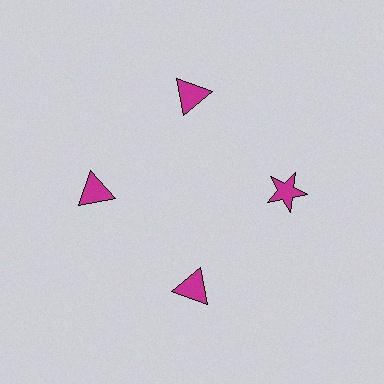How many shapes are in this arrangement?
There are 4 shapes arranged in a ring pattern.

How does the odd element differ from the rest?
It has a different shape: star instead of triangle.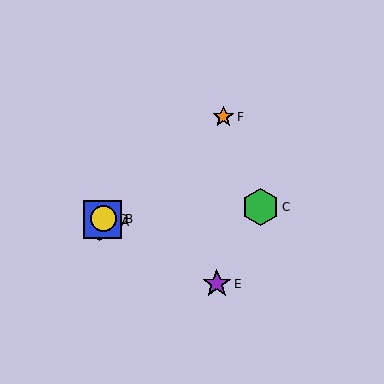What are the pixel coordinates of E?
Object E is at (217, 284).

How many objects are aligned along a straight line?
4 objects (A, B, D, F) are aligned along a straight line.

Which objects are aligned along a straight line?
Objects A, B, D, F are aligned along a straight line.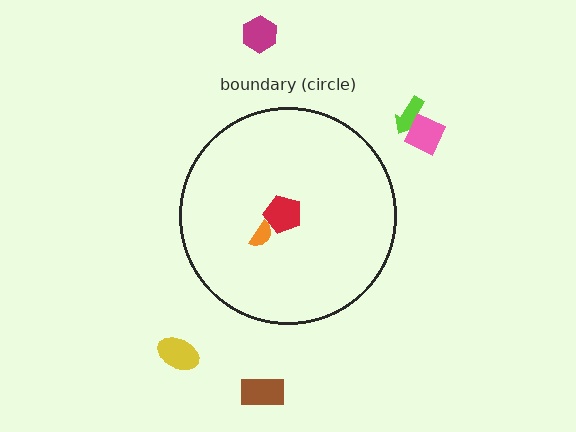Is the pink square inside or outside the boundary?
Outside.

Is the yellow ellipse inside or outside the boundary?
Outside.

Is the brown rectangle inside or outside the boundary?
Outside.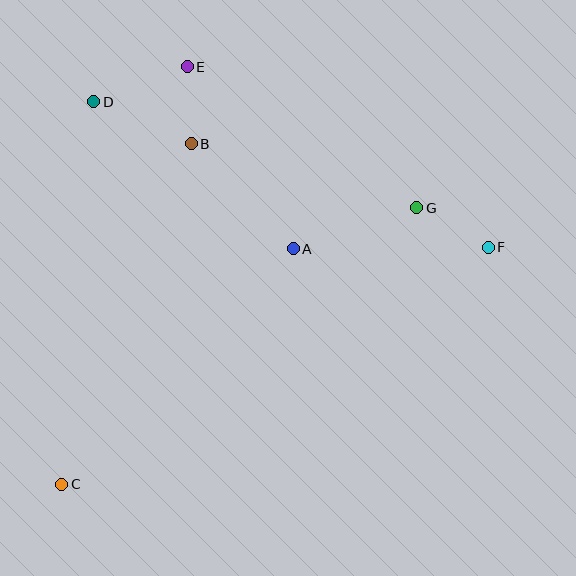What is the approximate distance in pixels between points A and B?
The distance between A and B is approximately 146 pixels.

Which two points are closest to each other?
Points B and E are closest to each other.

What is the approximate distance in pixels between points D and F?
The distance between D and F is approximately 420 pixels.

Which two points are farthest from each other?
Points C and F are farthest from each other.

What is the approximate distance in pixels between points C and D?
The distance between C and D is approximately 384 pixels.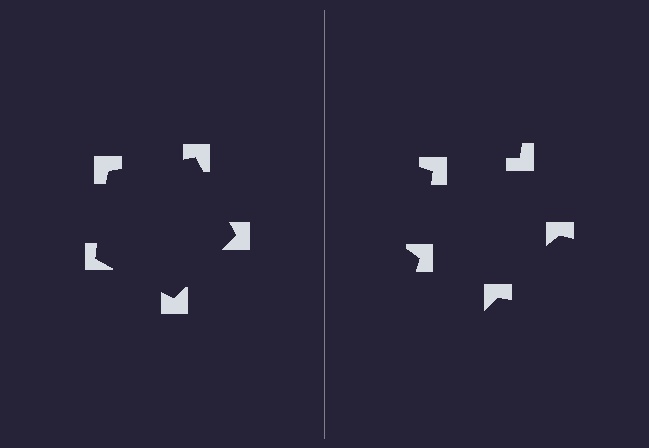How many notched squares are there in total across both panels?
10 — 5 on each side.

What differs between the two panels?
The notched squares are positioned identically on both sides; only the wedge orientations differ. On the left they align to a pentagon; on the right they are misaligned.